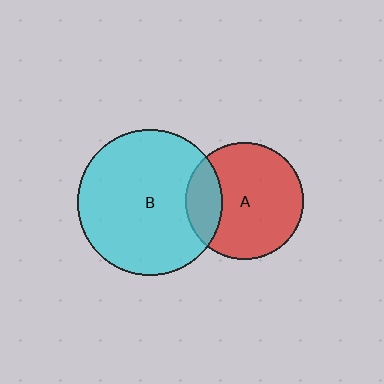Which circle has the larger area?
Circle B (cyan).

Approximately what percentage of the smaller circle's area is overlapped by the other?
Approximately 20%.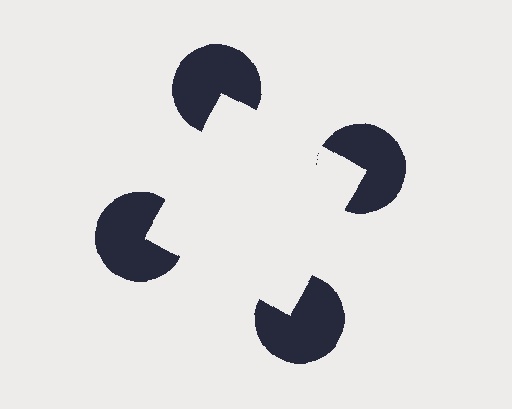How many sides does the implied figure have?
4 sides.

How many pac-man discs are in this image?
There are 4 — one at each vertex of the illusory square.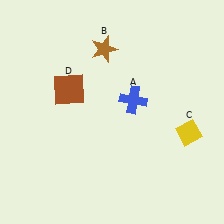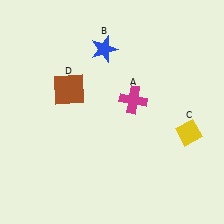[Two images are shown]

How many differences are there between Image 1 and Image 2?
There are 2 differences between the two images.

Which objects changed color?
A changed from blue to magenta. B changed from brown to blue.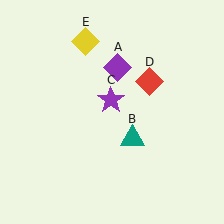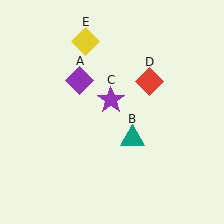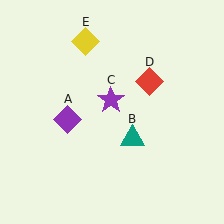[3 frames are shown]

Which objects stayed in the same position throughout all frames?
Teal triangle (object B) and purple star (object C) and red diamond (object D) and yellow diamond (object E) remained stationary.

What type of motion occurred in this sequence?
The purple diamond (object A) rotated counterclockwise around the center of the scene.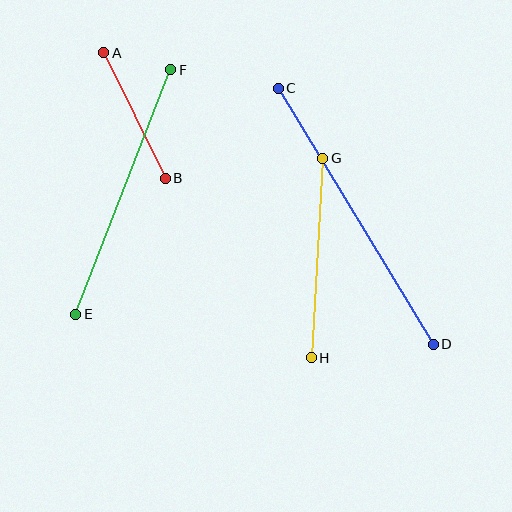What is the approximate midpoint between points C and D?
The midpoint is at approximately (356, 216) pixels.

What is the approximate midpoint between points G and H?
The midpoint is at approximately (317, 258) pixels.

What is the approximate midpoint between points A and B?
The midpoint is at approximately (134, 116) pixels.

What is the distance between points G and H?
The distance is approximately 200 pixels.